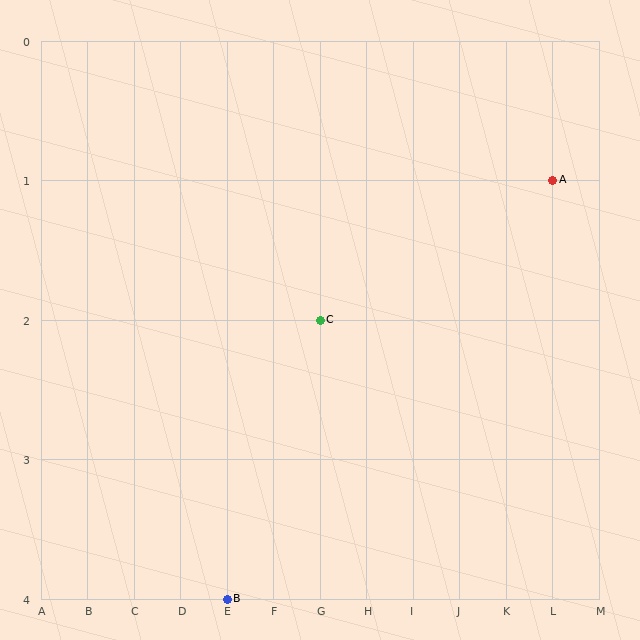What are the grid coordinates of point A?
Point A is at grid coordinates (L, 1).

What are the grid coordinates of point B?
Point B is at grid coordinates (E, 4).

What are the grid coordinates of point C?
Point C is at grid coordinates (G, 2).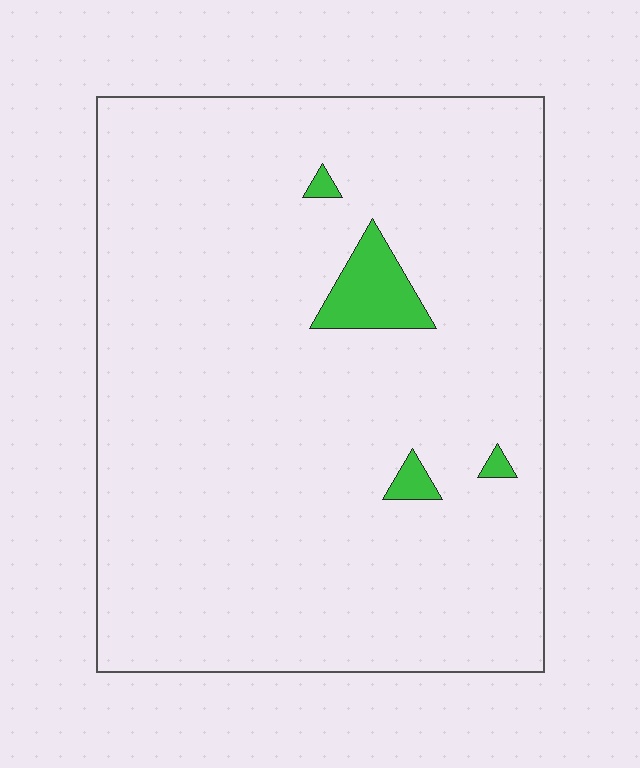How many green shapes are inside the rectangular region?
4.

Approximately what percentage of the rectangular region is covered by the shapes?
Approximately 5%.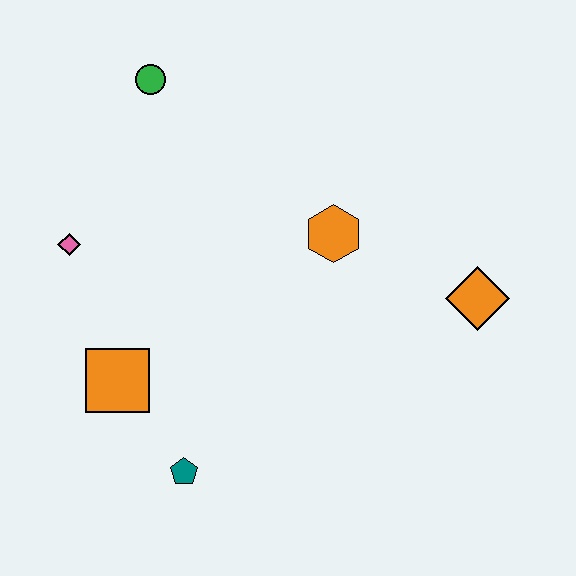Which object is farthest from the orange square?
The orange diamond is farthest from the orange square.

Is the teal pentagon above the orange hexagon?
No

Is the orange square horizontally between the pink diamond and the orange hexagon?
Yes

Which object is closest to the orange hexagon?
The orange diamond is closest to the orange hexagon.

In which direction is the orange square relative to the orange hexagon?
The orange square is to the left of the orange hexagon.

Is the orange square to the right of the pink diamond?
Yes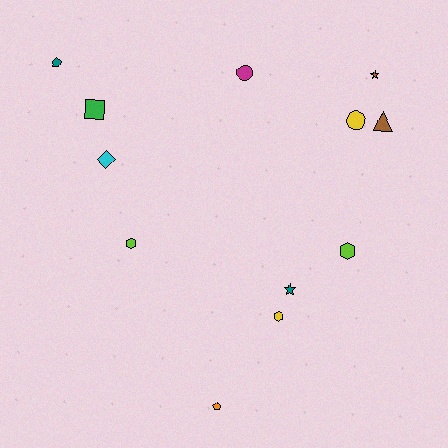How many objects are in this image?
There are 12 objects.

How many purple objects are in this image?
There are no purple objects.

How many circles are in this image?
There are 2 circles.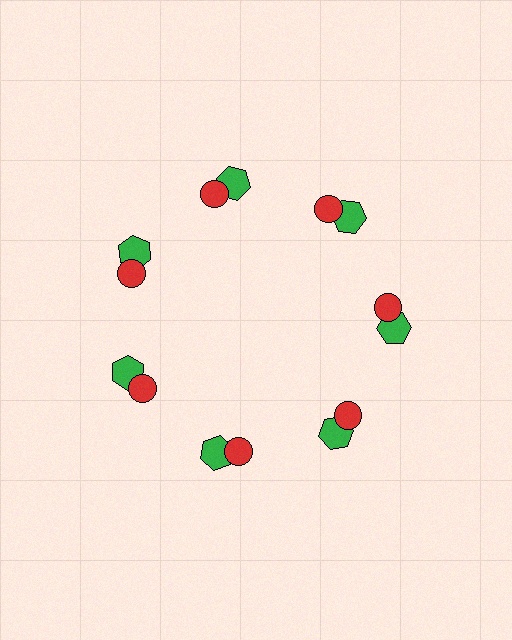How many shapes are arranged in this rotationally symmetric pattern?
There are 14 shapes, arranged in 7 groups of 2.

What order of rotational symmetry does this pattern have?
This pattern has 7-fold rotational symmetry.